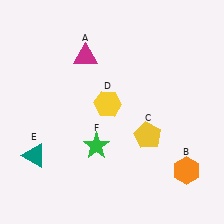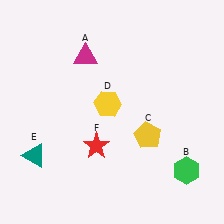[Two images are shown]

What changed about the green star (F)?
In Image 1, F is green. In Image 2, it changed to red.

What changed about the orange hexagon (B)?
In Image 1, B is orange. In Image 2, it changed to green.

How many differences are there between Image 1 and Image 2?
There are 2 differences between the two images.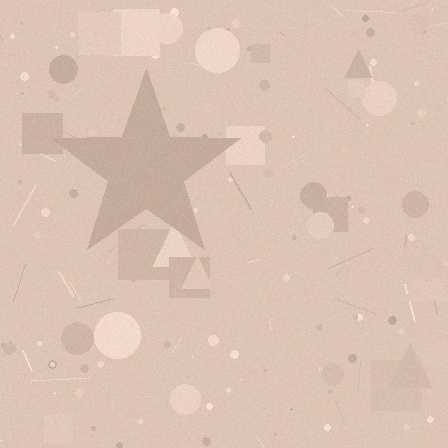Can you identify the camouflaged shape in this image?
The camouflaged shape is a star.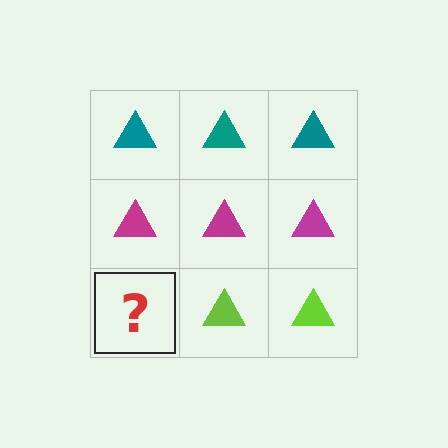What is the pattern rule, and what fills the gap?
The rule is that each row has a consistent color. The gap should be filled with a lime triangle.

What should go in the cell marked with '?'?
The missing cell should contain a lime triangle.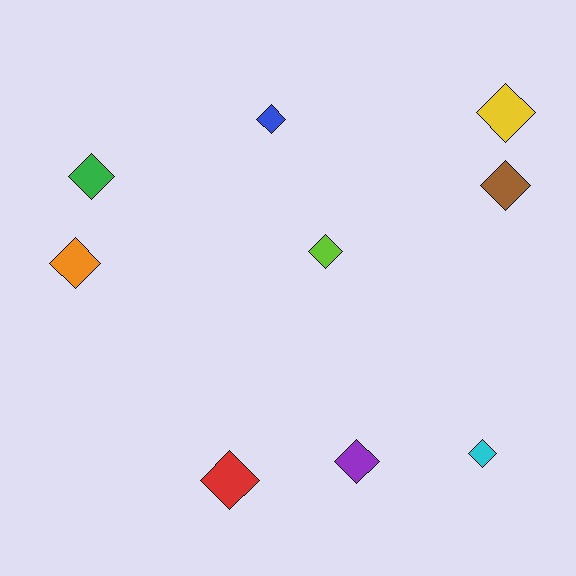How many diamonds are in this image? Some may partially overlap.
There are 9 diamonds.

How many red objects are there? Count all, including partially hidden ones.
There is 1 red object.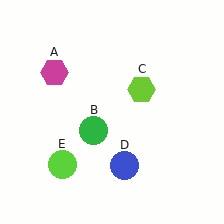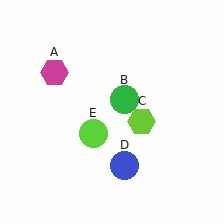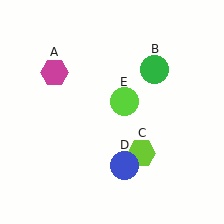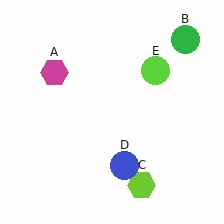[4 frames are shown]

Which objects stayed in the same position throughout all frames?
Magenta hexagon (object A) and blue circle (object D) remained stationary.